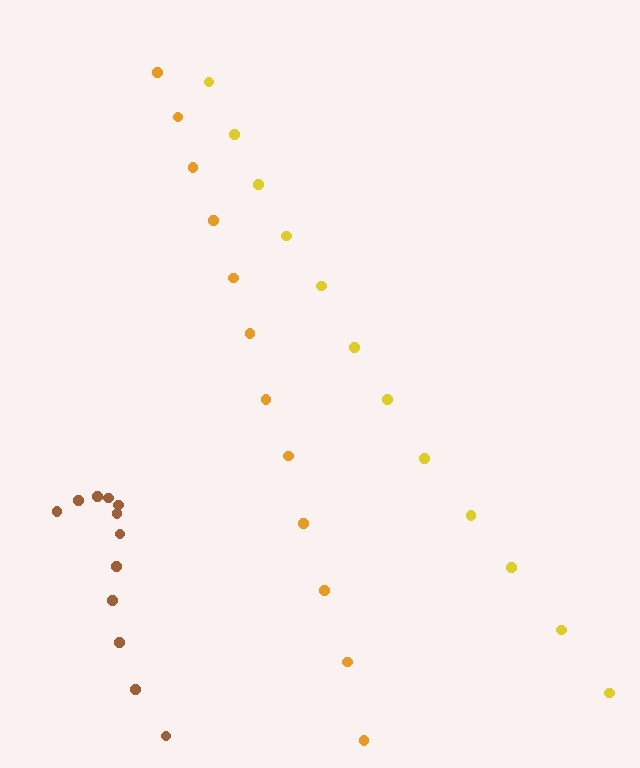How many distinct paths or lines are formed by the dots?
There are 3 distinct paths.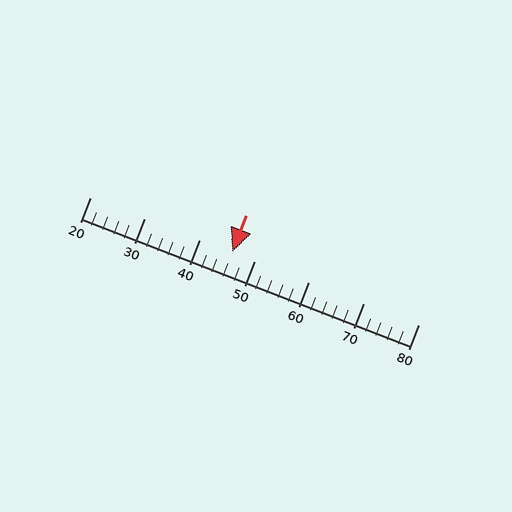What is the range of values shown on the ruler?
The ruler shows values from 20 to 80.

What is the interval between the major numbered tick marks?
The major tick marks are spaced 10 units apart.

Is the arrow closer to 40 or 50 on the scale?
The arrow is closer to 50.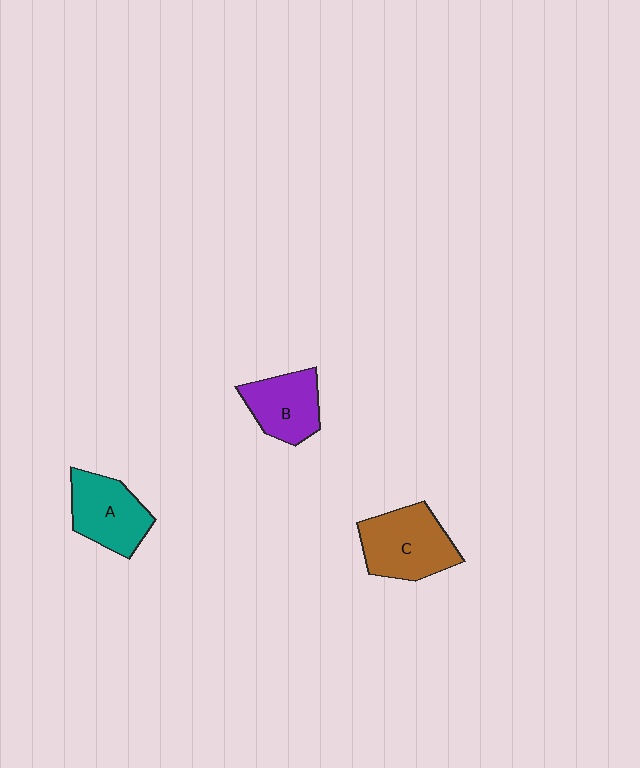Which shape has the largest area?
Shape C (brown).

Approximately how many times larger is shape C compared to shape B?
Approximately 1.3 times.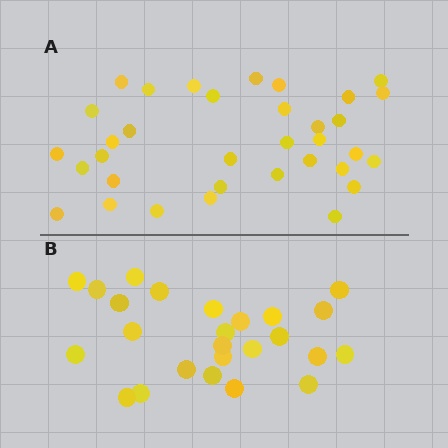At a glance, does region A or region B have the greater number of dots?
Region A (the top region) has more dots.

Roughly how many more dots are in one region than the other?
Region A has roughly 8 or so more dots than region B.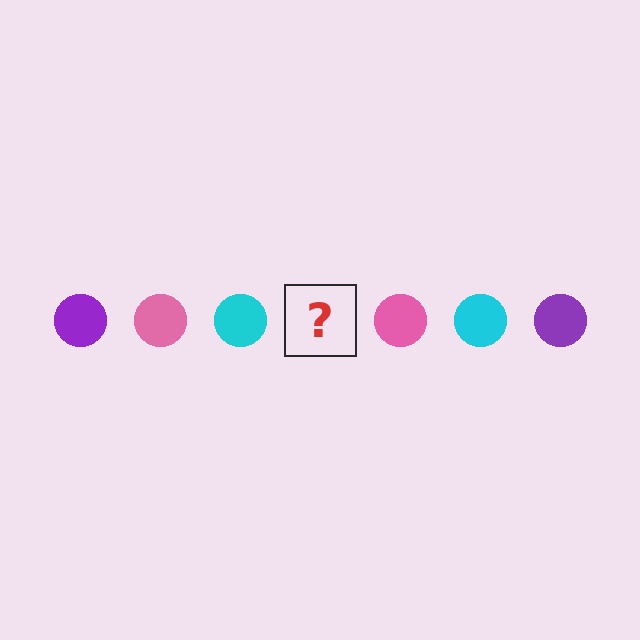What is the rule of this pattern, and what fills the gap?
The rule is that the pattern cycles through purple, pink, cyan circles. The gap should be filled with a purple circle.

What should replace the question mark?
The question mark should be replaced with a purple circle.